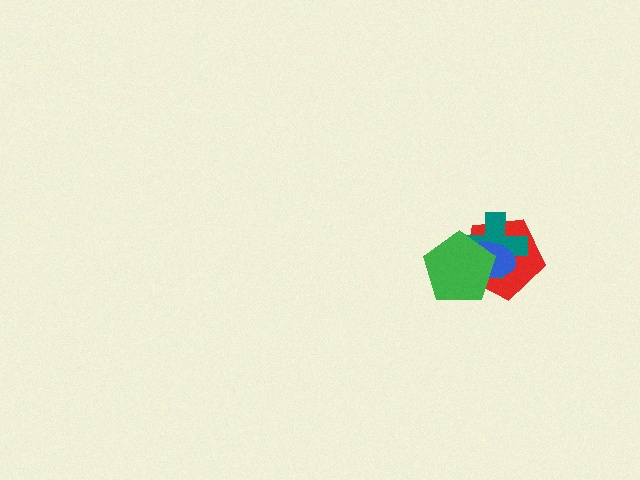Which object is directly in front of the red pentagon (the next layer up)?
The teal cross is directly in front of the red pentagon.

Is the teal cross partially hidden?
Yes, it is partially covered by another shape.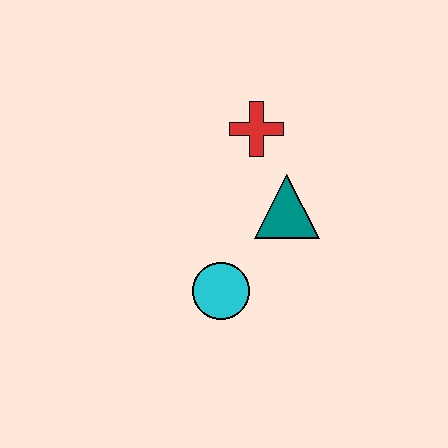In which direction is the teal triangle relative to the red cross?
The teal triangle is below the red cross.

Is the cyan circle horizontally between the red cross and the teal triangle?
No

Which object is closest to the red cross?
The teal triangle is closest to the red cross.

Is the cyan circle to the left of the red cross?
Yes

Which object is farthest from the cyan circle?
The red cross is farthest from the cyan circle.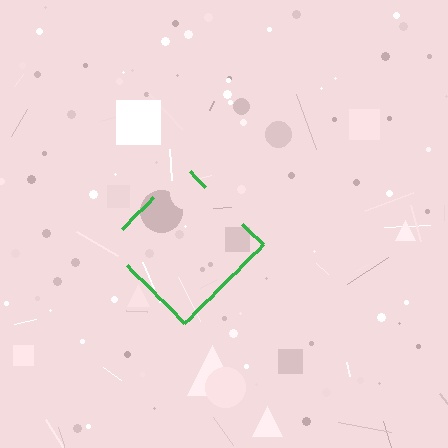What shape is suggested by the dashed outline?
The dashed outline suggests a diamond.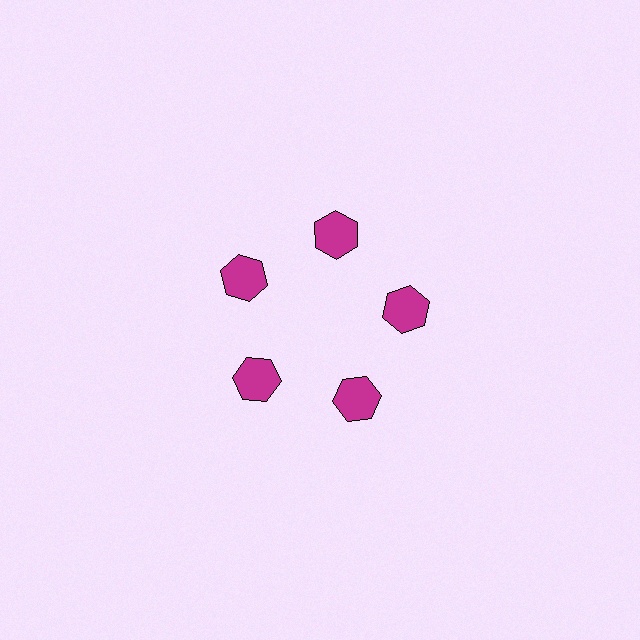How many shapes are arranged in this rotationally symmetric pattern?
There are 5 shapes, arranged in 5 groups of 1.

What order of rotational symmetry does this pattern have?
This pattern has 5-fold rotational symmetry.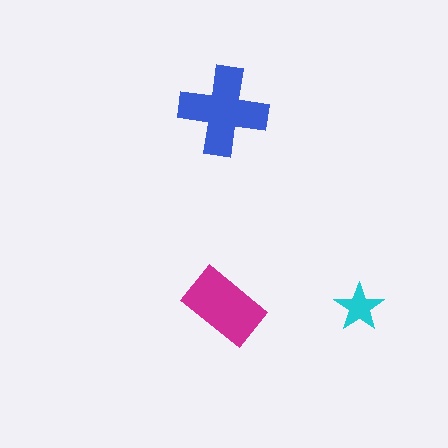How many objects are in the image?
There are 3 objects in the image.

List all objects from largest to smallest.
The blue cross, the magenta rectangle, the cyan star.